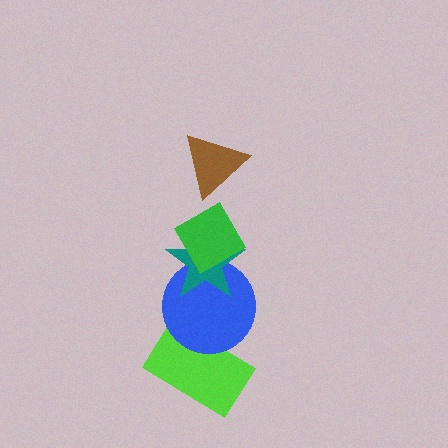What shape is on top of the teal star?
The green diamond is on top of the teal star.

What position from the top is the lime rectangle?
The lime rectangle is 5th from the top.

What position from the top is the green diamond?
The green diamond is 2nd from the top.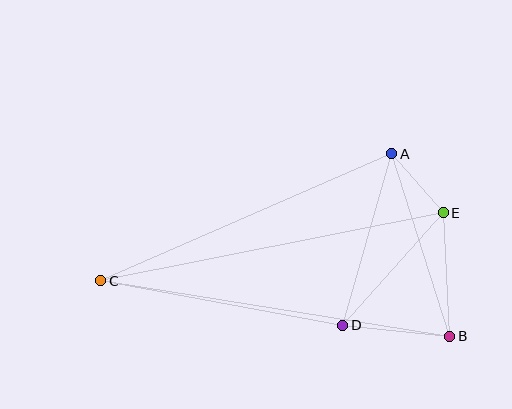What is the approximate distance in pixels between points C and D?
The distance between C and D is approximately 246 pixels.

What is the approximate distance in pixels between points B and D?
The distance between B and D is approximately 108 pixels.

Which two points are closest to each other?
Points A and E are closest to each other.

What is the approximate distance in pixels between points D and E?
The distance between D and E is approximately 151 pixels.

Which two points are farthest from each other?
Points B and C are farthest from each other.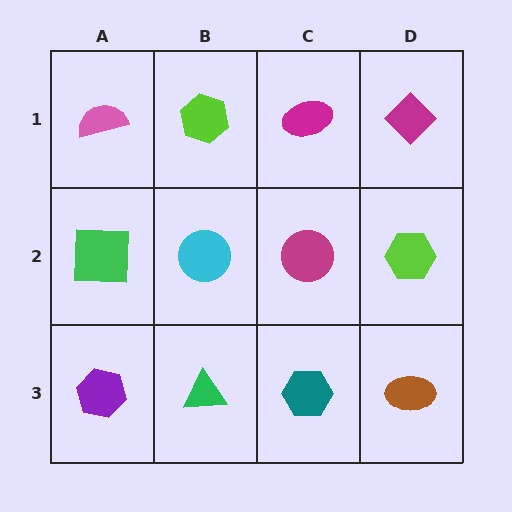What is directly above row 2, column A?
A pink semicircle.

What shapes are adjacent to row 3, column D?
A lime hexagon (row 2, column D), a teal hexagon (row 3, column C).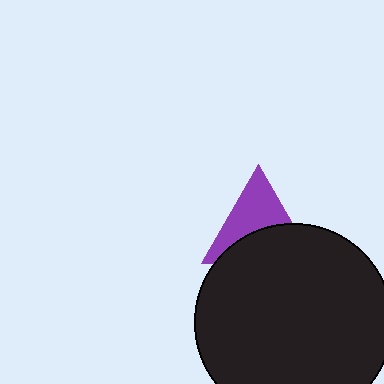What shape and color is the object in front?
The object in front is a black circle.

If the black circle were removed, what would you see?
You would see the complete purple triangle.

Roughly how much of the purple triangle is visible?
About half of it is visible (roughly 53%).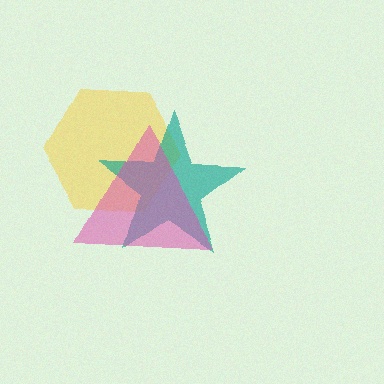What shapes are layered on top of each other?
The layered shapes are: a yellow hexagon, a teal star, a pink triangle.